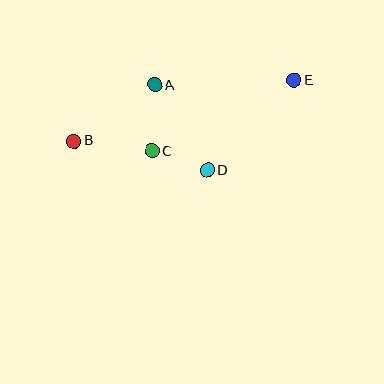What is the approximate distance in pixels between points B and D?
The distance between B and D is approximately 137 pixels.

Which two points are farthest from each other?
Points B and E are farthest from each other.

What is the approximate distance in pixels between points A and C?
The distance between A and C is approximately 66 pixels.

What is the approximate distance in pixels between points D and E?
The distance between D and E is approximately 125 pixels.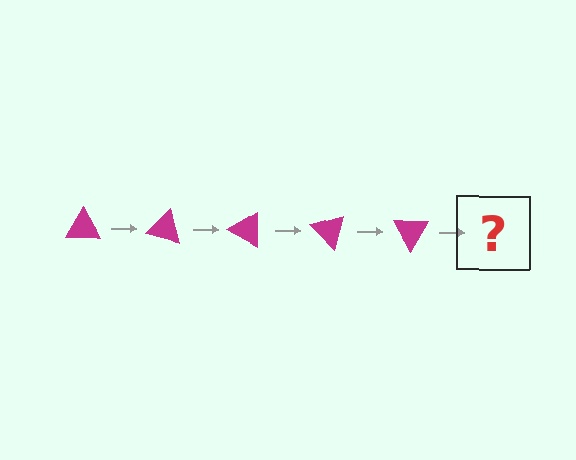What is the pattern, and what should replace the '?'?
The pattern is that the triangle rotates 15 degrees each step. The '?' should be a magenta triangle rotated 75 degrees.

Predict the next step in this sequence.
The next step is a magenta triangle rotated 75 degrees.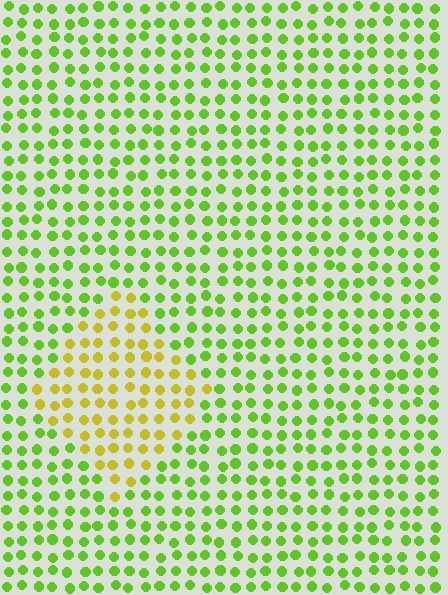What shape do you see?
I see a diamond.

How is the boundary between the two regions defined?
The boundary is defined purely by a slight shift in hue (about 42 degrees). Spacing, size, and orientation are identical on both sides.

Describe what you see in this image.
The image is filled with small lime elements in a uniform arrangement. A diamond-shaped region is visible where the elements are tinted to a slightly different hue, forming a subtle color boundary.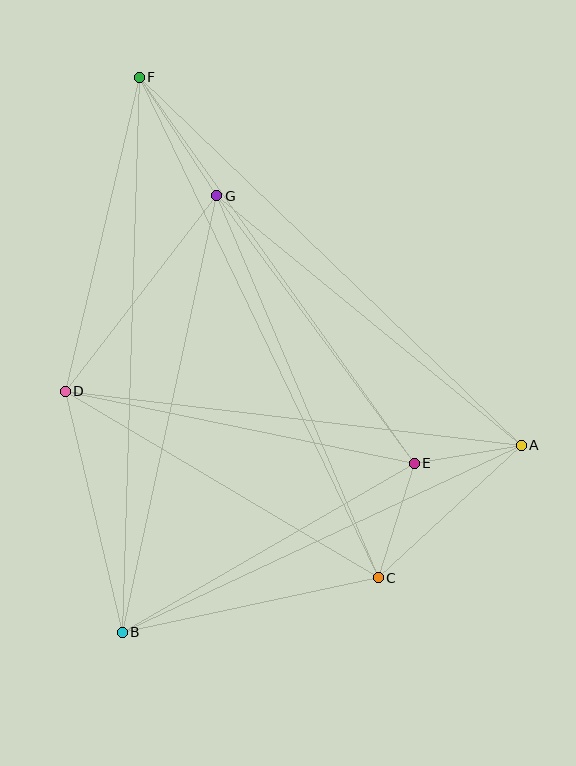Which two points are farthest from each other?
Points B and F are farthest from each other.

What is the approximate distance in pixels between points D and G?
The distance between D and G is approximately 247 pixels.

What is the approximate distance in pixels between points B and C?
The distance between B and C is approximately 262 pixels.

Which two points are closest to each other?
Points A and E are closest to each other.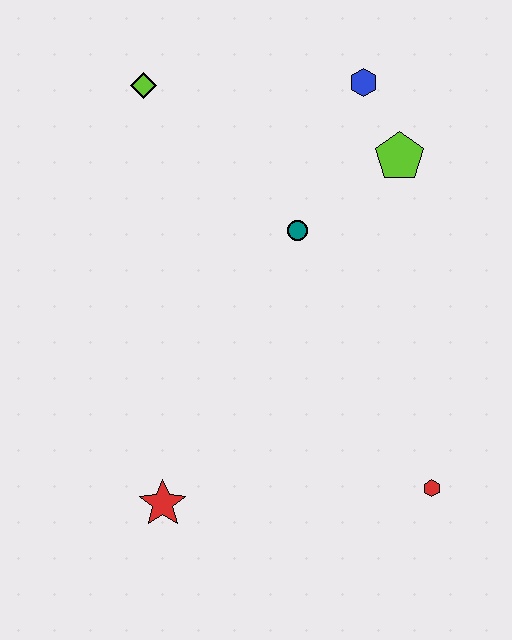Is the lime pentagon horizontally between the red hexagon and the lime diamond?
Yes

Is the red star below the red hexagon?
Yes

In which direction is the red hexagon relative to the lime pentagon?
The red hexagon is below the lime pentagon.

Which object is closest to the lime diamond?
The teal circle is closest to the lime diamond.